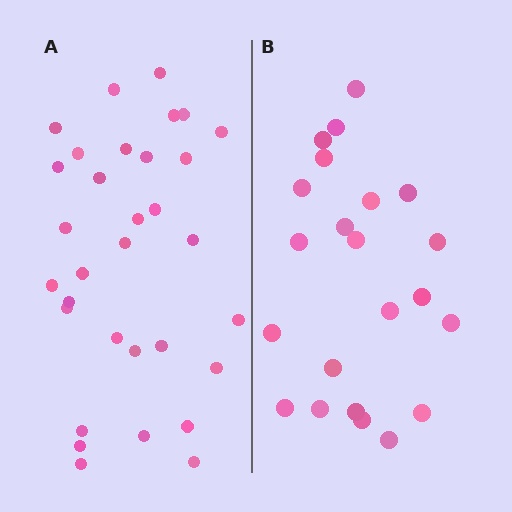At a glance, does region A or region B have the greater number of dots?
Region A (the left region) has more dots.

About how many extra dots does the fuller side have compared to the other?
Region A has roughly 10 or so more dots than region B.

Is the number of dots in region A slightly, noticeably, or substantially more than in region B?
Region A has substantially more. The ratio is roughly 1.5 to 1.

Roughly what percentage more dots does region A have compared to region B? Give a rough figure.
About 45% more.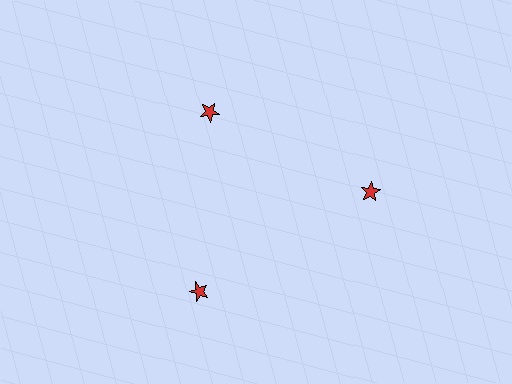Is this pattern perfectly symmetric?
No. The 3 red stars are arranged in a ring, but one element near the 11 o'clock position is pulled inward toward the center, breaking the 3-fold rotational symmetry.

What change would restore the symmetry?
The symmetry would be restored by moving it outward, back onto the ring so that all 3 stars sit at equal angles and equal distance from the center.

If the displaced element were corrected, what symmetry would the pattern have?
It would have 3-fold rotational symmetry — the pattern would map onto itself every 120 degrees.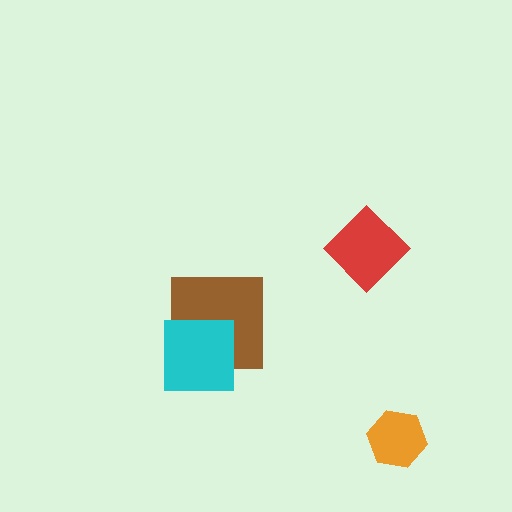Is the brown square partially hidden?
Yes, it is partially covered by another shape.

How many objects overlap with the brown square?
1 object overlaps with the brown square.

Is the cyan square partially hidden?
No, no other shape covers it.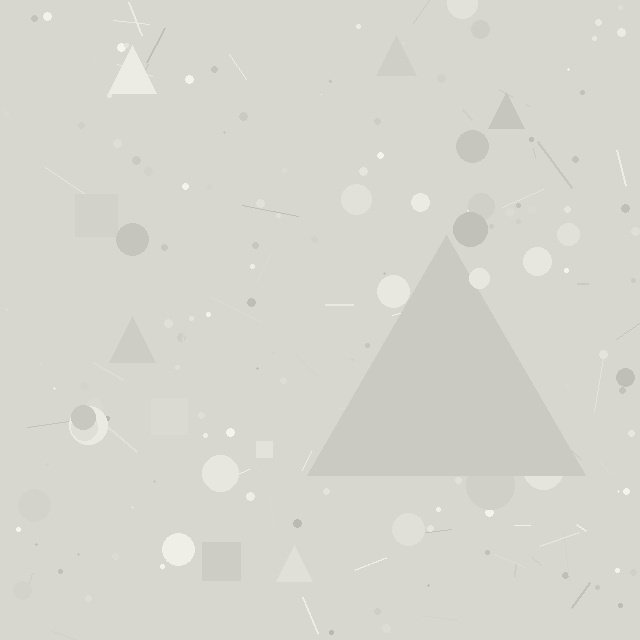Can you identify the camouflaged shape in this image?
The camouflaged shape is a triangle.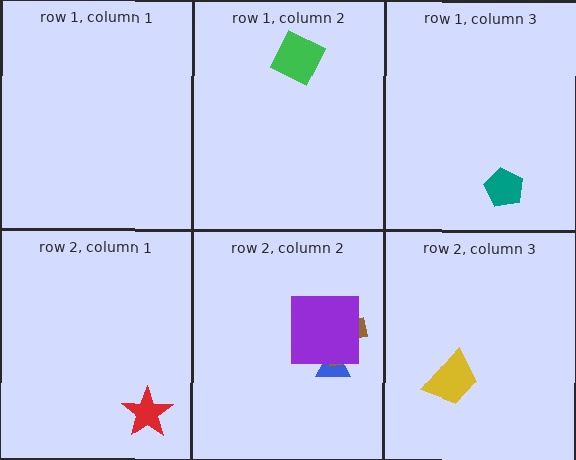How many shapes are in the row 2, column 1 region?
1.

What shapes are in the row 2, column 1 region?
The red star.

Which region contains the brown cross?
The row 2, column 2 region.